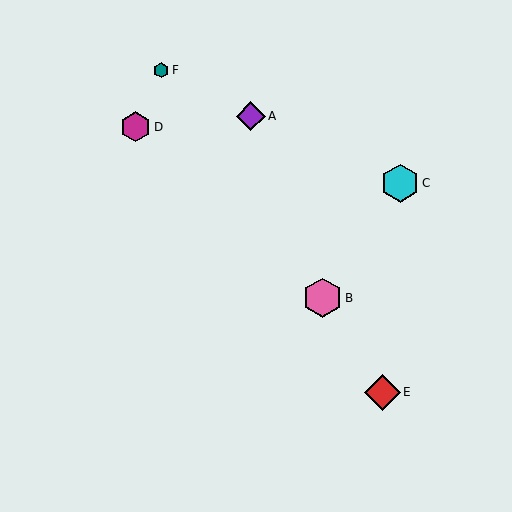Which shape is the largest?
The pink hexagon (labeled B) is the largest.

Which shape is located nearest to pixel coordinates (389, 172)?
The cyan hexagon (labeled C) at (400, 183) is nearest to that location.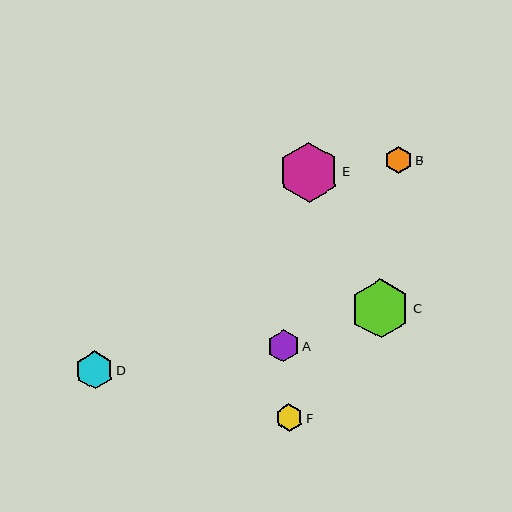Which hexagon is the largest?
Hexagon E is the largest with a size of approximately 60 pixels.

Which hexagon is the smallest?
Hexagon B is the smallest with a size of approximately 27 pixels.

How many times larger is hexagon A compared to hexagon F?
Hexagon A is approximately 1.2 times the size of hexagon F.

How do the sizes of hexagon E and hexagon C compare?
Hexagon E and hexagon C are approximately the same size.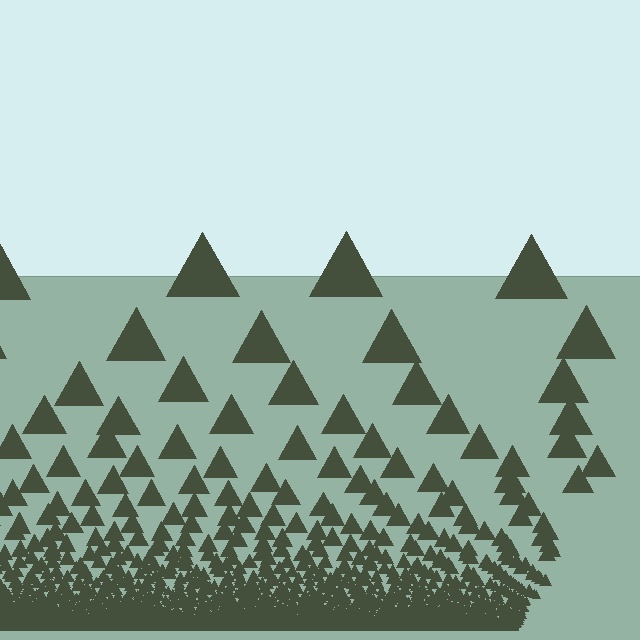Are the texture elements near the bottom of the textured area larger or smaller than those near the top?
Smaller. The gradient is inverted — elements near the bottom are smaller and denser.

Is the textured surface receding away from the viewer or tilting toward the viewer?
The surface appears to tilt toward the viewer. Texture elements get larger and sparser toward the top.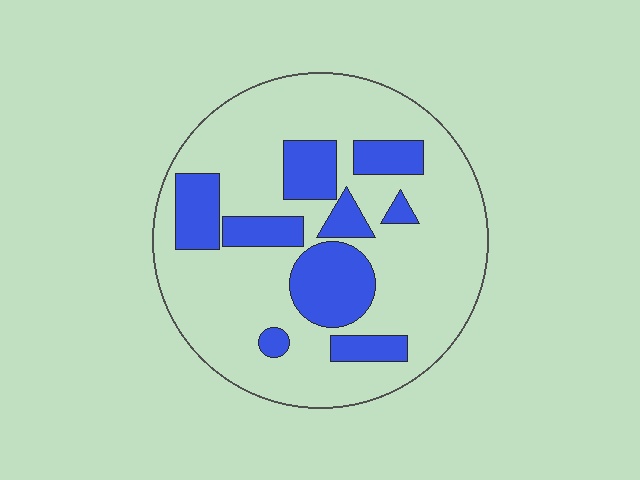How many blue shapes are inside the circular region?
9.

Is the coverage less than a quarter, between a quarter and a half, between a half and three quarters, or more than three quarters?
Between a quarter and a half.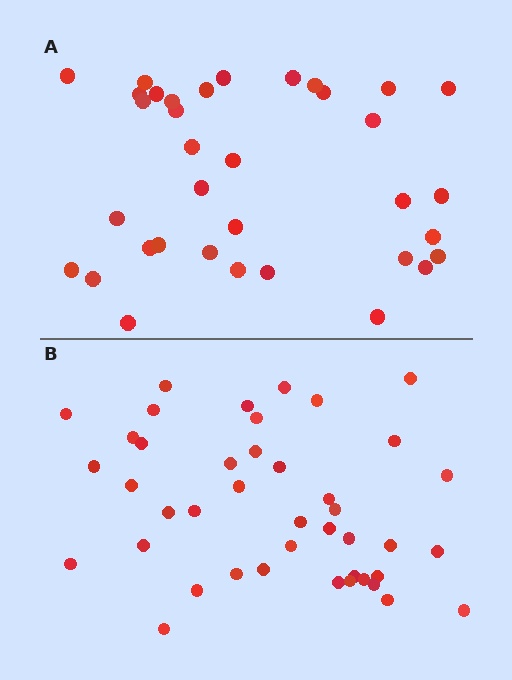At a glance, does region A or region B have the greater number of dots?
Region B (the bottom region) has more dots.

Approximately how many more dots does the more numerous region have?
Region B has roughly 8 or so more dots than region A.